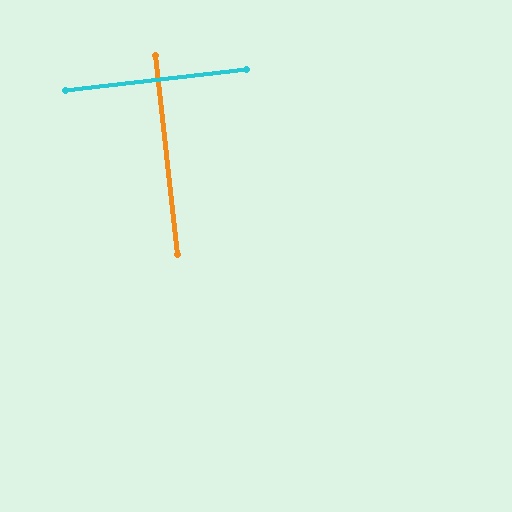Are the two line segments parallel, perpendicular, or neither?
Perpendicular — they meet at approximately 90°.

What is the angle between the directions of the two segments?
Approximately 90 degrees.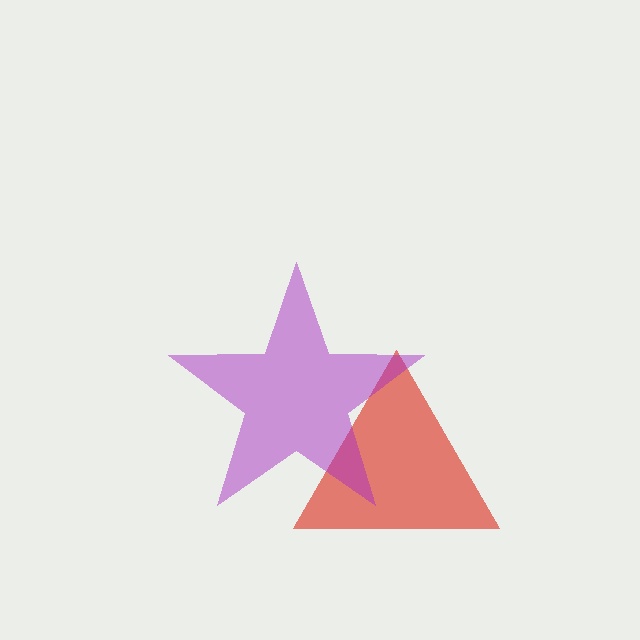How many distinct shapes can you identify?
There are 2 distinct shapes: a red triangle, a purple star.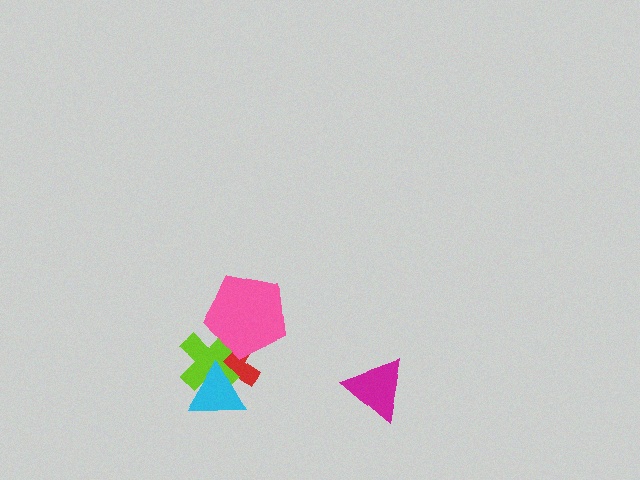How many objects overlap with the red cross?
3 objects overlap with the red cross.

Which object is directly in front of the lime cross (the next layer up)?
The cyan triangle is directly in front of the lime cross.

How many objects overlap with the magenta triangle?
0 objects overlap with the magenta triangle.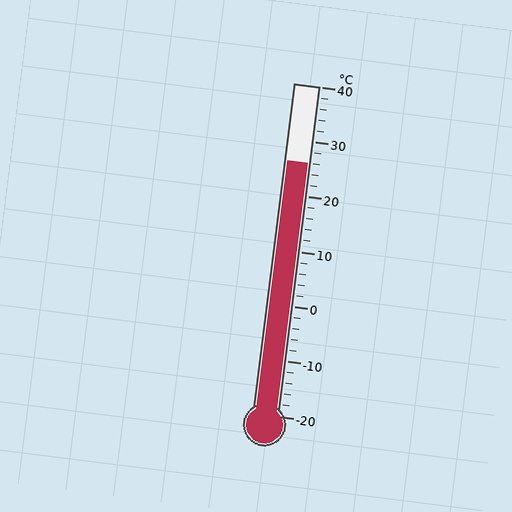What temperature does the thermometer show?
The thermometer shows approximately 26°C.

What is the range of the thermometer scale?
The thermometer scale ranges from -20°C to 40°C.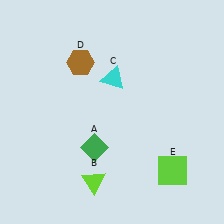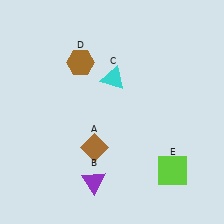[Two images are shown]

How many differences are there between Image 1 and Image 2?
There are 2 differences between the two images.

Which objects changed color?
A changed from green to brown. B changed from lime to purple.